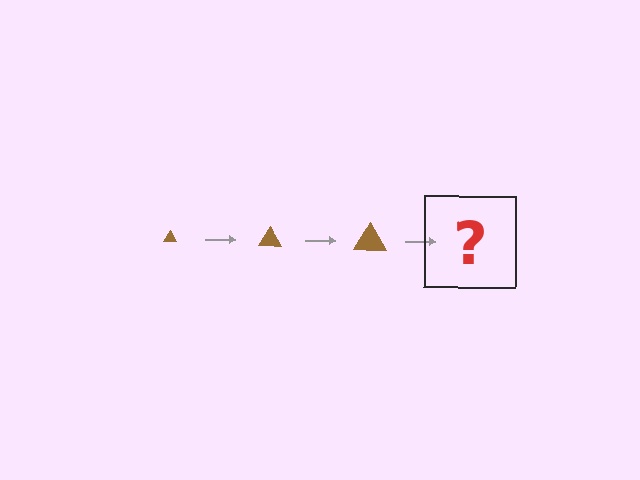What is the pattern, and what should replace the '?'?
The pattern is that the triangle gets progressively larger each step. The '?' should be a brown triangle, larger than the previous one.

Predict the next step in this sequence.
The next step is a brown triangle, larger than the previous one.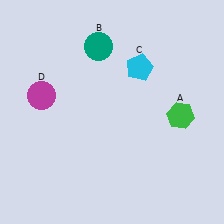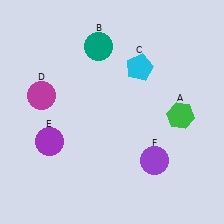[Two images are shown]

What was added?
A purple circle (E), a purple circle (F) were added in Image 2.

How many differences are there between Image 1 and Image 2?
There are 2 differences between the two images.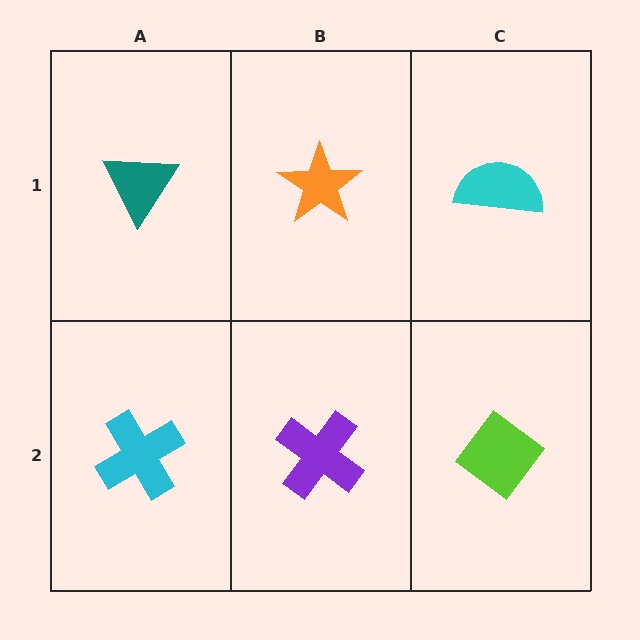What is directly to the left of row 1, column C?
An orange star.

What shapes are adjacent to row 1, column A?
A cyan cross (row 2, column A), an orange star (row 1, column B).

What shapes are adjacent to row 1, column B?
A purple cross (row 2, column B), a teal triangle (row 1, column A), a cyan semicircle (row 1, column C).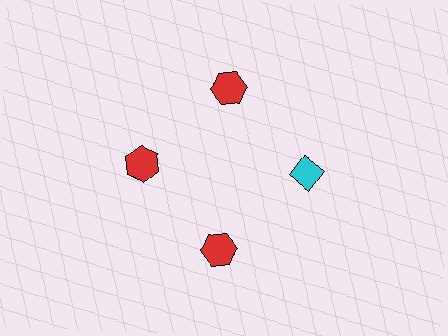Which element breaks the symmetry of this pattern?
The cyan diamond at roughly the 3 o'clock position breaks the symmetry. All other shapes are red hexagons.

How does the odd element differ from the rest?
It differs in both color (cyan instead of red) and shape (diamond instead of hexagon).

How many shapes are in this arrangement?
There are 4 shapes arranged in a ring pattern.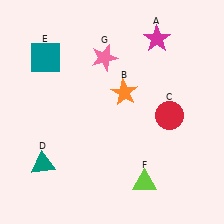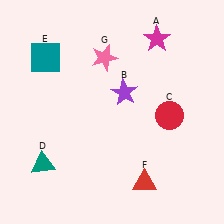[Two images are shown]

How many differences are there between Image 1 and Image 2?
There are 2 differences between the two images.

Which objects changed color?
B changed from orange to purple. F changed from lime to red.